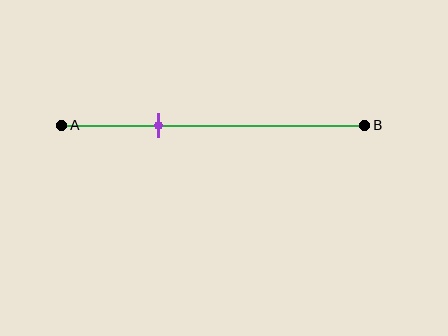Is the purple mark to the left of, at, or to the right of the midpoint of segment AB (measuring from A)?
The purple mark is to the left of the midpoint of segment AB.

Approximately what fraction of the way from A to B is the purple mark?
The purple mark is approximately 30% of the way from A to B.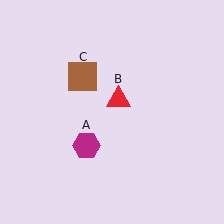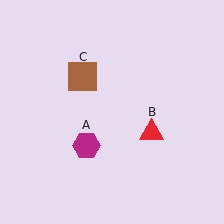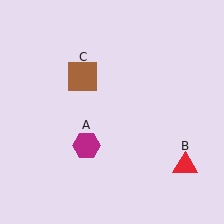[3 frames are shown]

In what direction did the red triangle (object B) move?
The red triangle (object B) moved down and to the right.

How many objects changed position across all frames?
1 object changed position: red triangle (object B).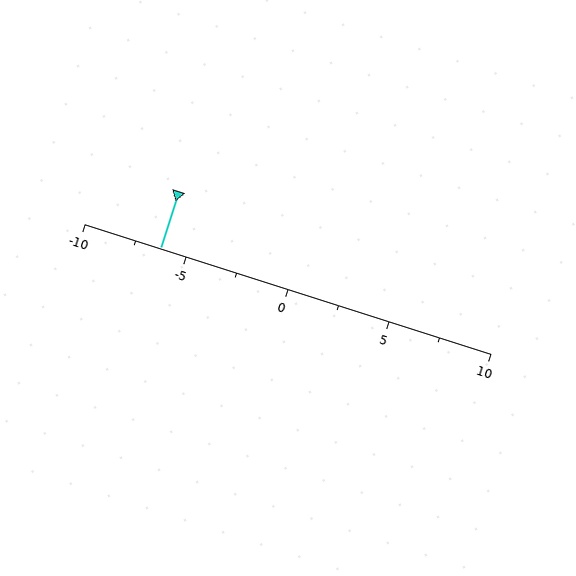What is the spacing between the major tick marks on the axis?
The major ticks are spaced 5 apart.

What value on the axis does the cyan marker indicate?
The marker indicates approximately -6.2.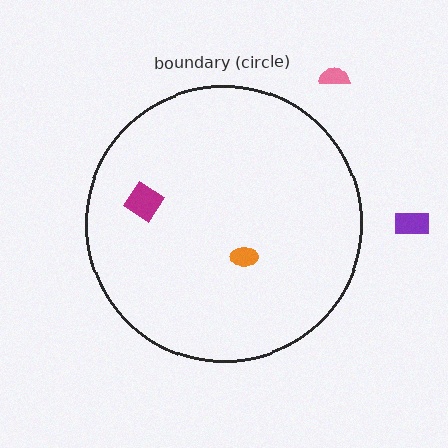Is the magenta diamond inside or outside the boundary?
Inside.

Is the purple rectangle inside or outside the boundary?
Outside.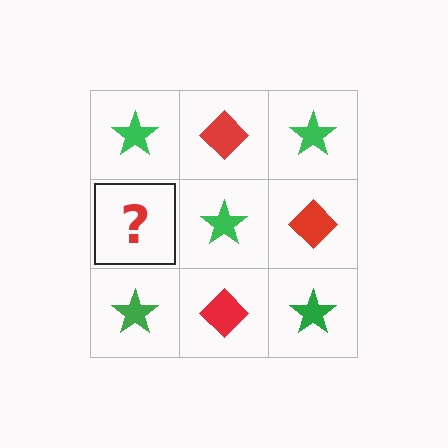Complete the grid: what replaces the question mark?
The question mark should be replaced with a red diamond.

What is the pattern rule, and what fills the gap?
The rule is that it alternates green star and red diamond in a checkerboard pattern. The gap should be filled with a red diamond.